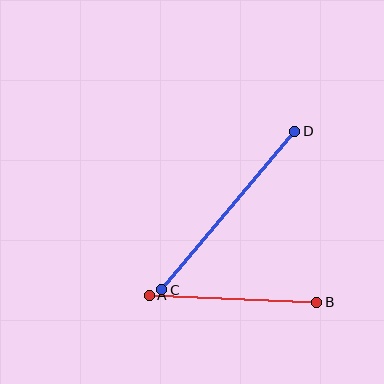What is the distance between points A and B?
The distance is approximately 168 pixels.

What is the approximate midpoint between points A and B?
The midpoint is at approximately (233, 299) pixels.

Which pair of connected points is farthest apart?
Points C and D are farthest apart.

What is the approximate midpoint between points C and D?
The midpoint is at approximately (228, 211) pixels.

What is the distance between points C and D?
The distance is approximately 207 pixels.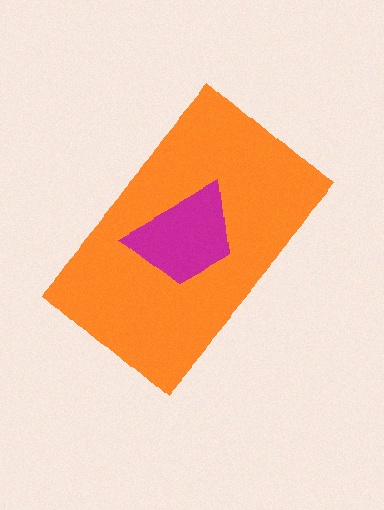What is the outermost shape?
The orange rectangle.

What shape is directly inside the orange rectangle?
The magenta trapezoid.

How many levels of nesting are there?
2.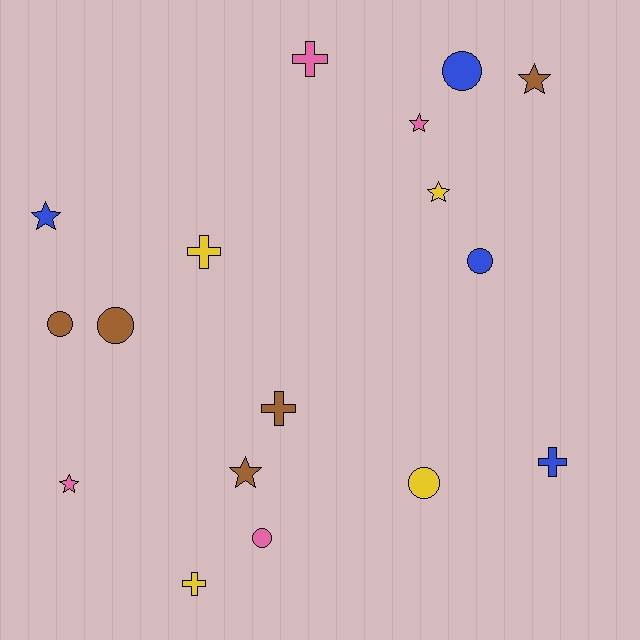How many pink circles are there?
There is 1 pink circle.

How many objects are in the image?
There are 17 objects.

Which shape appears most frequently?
Circle, with 6 objects.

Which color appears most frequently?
Brown, with 5 objects.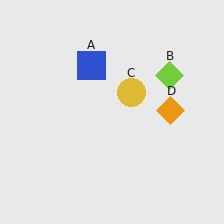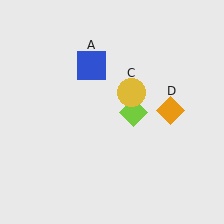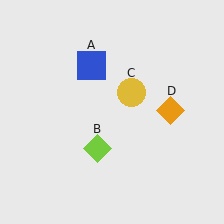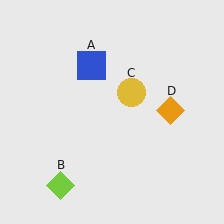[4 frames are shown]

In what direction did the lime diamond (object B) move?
The lime diamond (object B) moved down and to the left.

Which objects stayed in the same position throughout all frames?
Blue square (object A) and yellow circle (object C) and orange diamond (object D) remained stationary.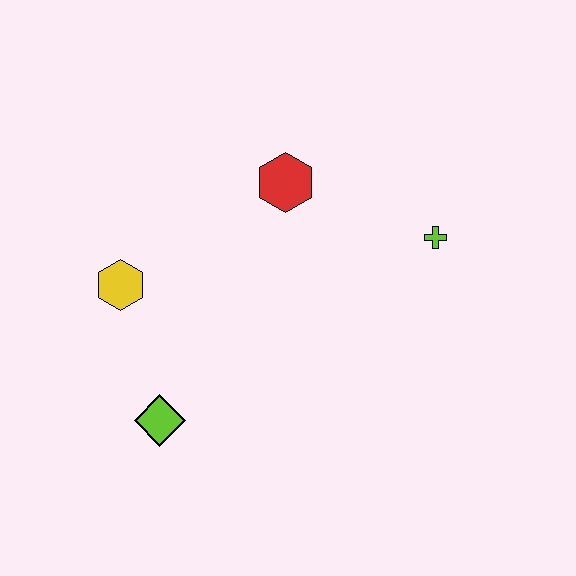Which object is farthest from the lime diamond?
The lime cross is farthest from the lime diamond.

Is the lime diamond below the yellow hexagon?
Yes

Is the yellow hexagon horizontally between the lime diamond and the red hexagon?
No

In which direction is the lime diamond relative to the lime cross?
The lime diamond is to the left of the lime cross.